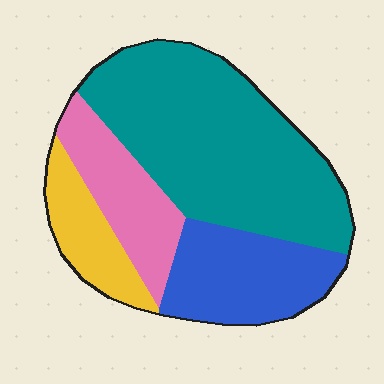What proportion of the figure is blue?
Blue covers roughly 20% of the figure.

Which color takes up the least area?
Yellow, at roughly 10%.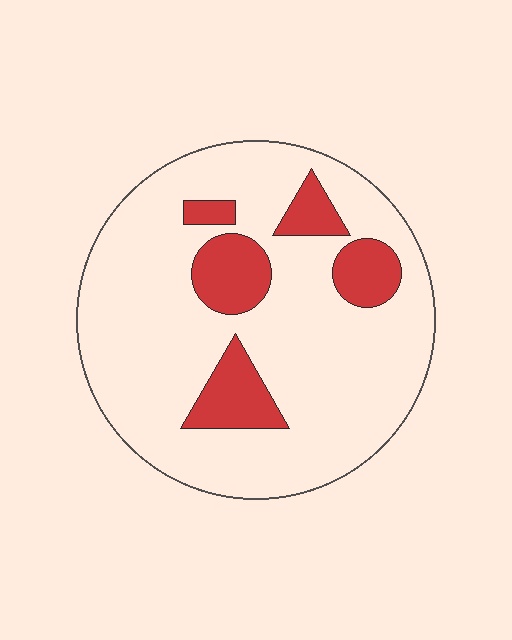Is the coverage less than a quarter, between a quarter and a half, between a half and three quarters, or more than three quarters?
Less than a quarter.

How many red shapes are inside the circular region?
5.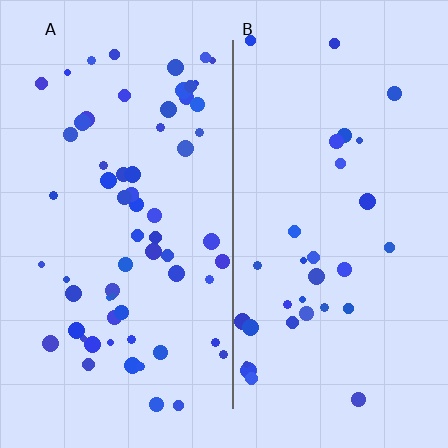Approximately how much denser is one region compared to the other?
Approximately 2.1× — region A over region B.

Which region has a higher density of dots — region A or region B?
A (the left).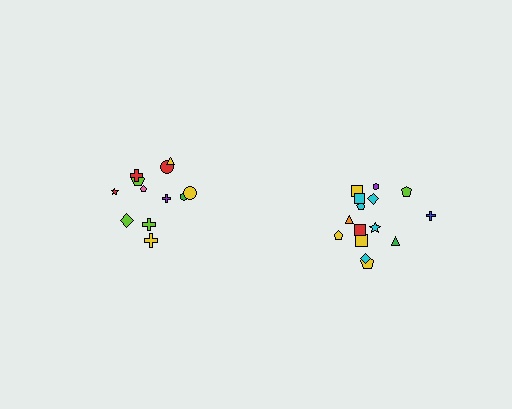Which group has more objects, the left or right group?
The right group.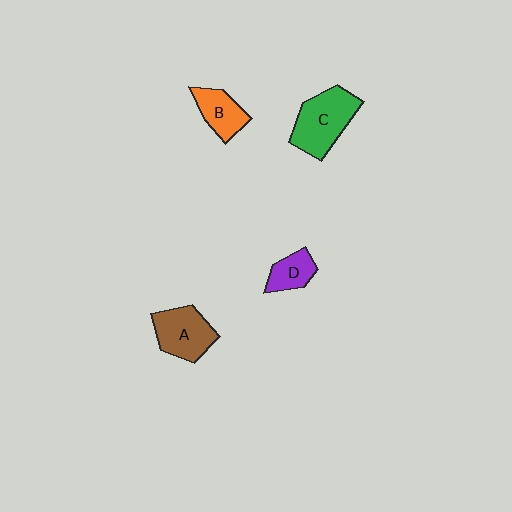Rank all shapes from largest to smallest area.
From largest to smallest: C (green), A (brown), B (orange), D (purple).